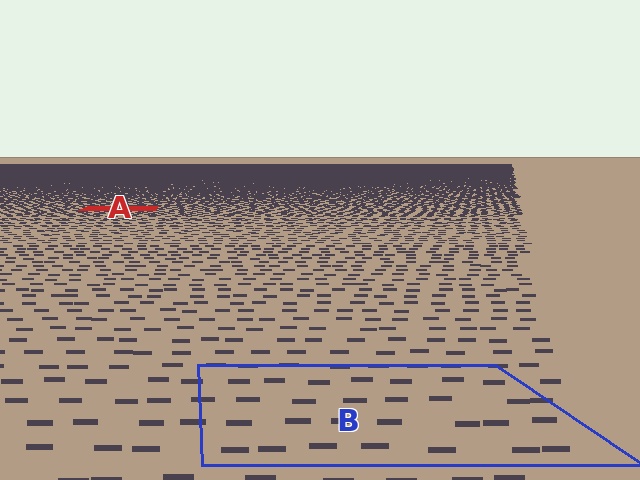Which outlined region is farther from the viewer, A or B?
Region A is farther from the viewer — the texture elements inside it appear smaller and more densely packed.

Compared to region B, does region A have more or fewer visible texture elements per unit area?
Region A has more texture elements per unit area — they are packed more densely because it is farther away.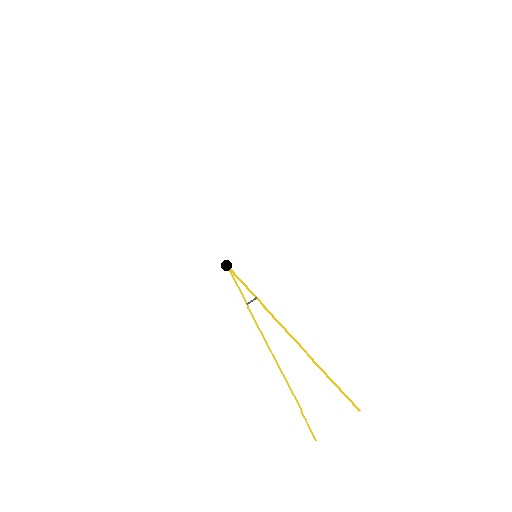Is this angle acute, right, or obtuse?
It is acute.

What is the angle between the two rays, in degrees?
Approximately 15 degrees.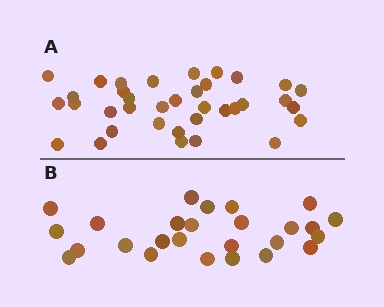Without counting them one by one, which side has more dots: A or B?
Region A (the top region) has more dots.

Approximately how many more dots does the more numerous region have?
Region A has roughly 10 or so more dots than region B.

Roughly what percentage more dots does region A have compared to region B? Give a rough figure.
About 40% more.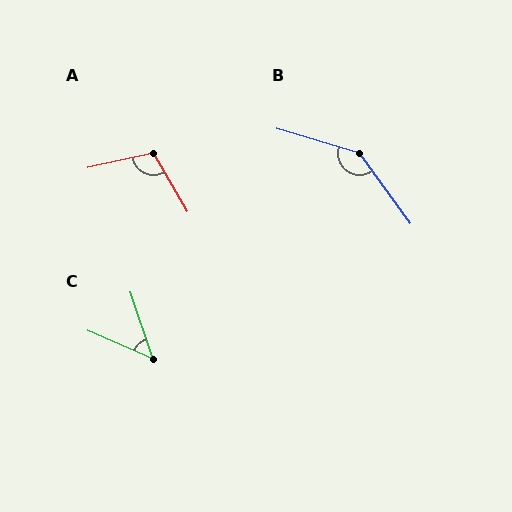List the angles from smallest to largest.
C (48°), A (107°), B (142°).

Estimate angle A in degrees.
Approximately 107 degrees.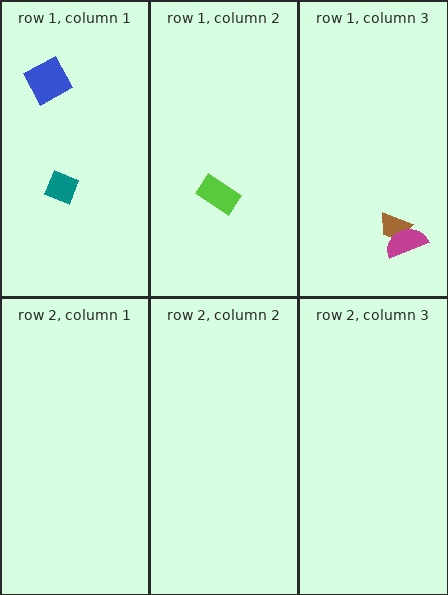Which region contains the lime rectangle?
The row 1, column 2 region.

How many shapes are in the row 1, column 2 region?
1.